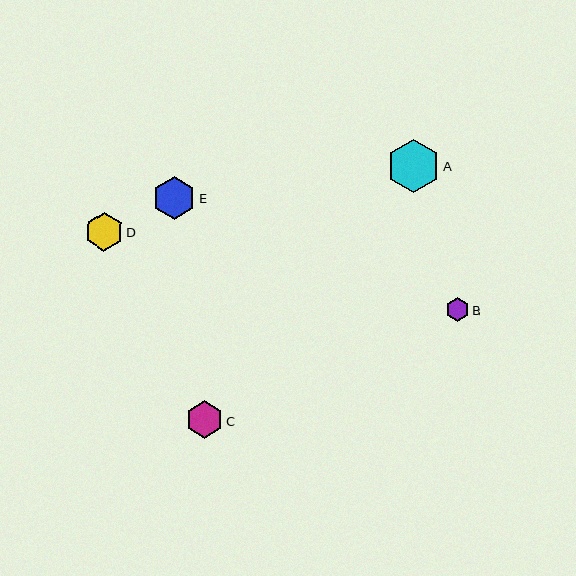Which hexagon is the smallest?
Hexagon B is the smallest with a size of approximately 24 pixels.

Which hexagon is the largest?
Hexagon A is the largest with a size of approximately 53 pixels.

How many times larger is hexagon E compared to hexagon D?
Hexagon E is approximately 1.1 times the size of hexagon D.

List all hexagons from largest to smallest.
From largest to smallest: A, E, D, C, B.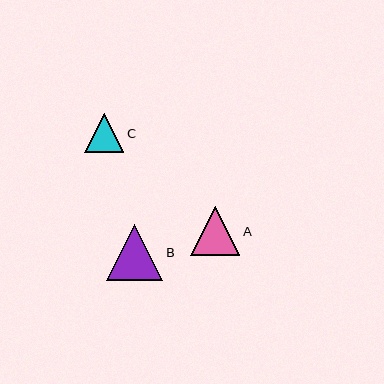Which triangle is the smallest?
Triangle C is the smallest with a size of approximately 39 pixels.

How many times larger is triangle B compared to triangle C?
Triangle B is approximately 1.4 times the size of triangle C.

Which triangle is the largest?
Triangle B is the largest with a size of approximately 56 pixels.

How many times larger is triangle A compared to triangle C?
Triangle A is approximately 1.2 times the size of triangle C.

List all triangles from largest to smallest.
From largest to smallest: B, A, C.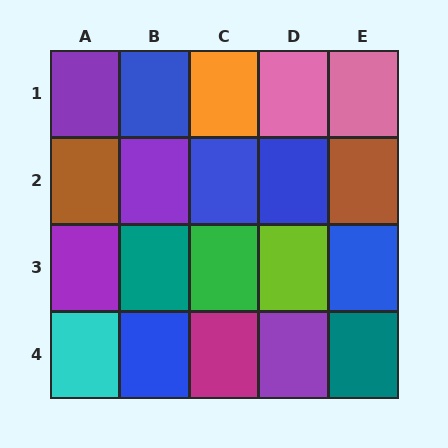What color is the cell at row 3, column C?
Green.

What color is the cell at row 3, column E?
Blue.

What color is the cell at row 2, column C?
Blue.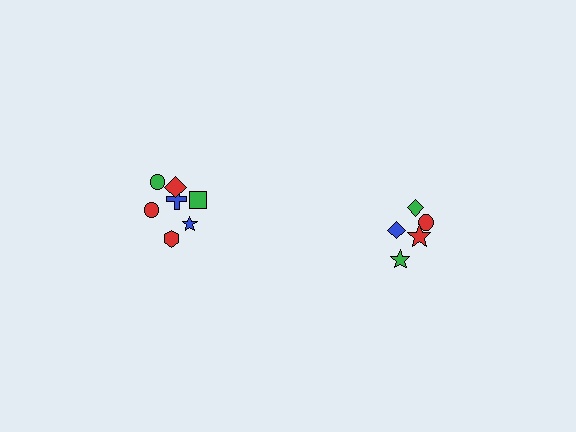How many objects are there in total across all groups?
There are 12 objects.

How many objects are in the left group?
There are 7 objects.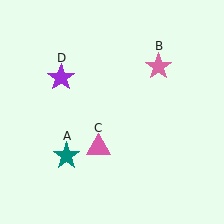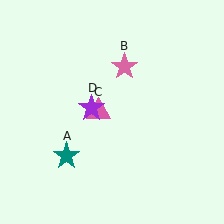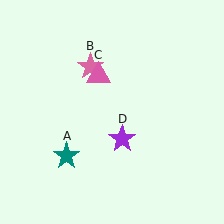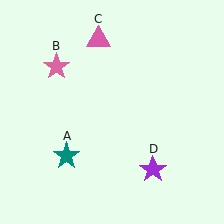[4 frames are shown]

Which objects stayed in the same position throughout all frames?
Teal star (object A) remained stationary.